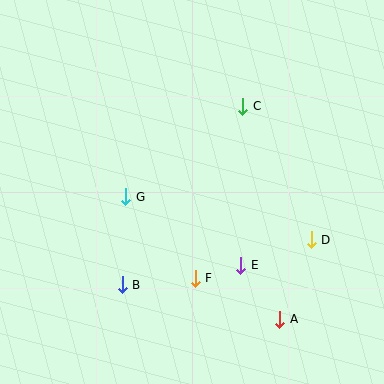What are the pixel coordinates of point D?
Point D is at (311, 240).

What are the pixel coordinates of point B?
Point B is at (122, 285).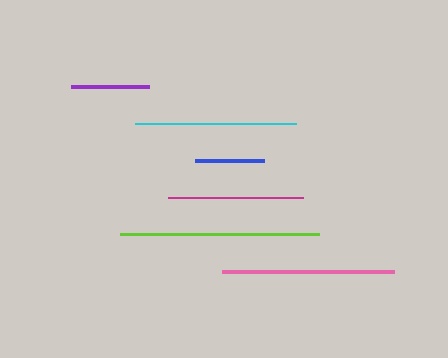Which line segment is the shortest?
The blue line is the shortest at approximately 69 pixels.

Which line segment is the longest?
The lime line is the longest at approximately 199 pixels.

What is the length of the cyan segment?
The cyan segment is approximately 161 pixels long.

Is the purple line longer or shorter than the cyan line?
The cyan line is longer than the purple line.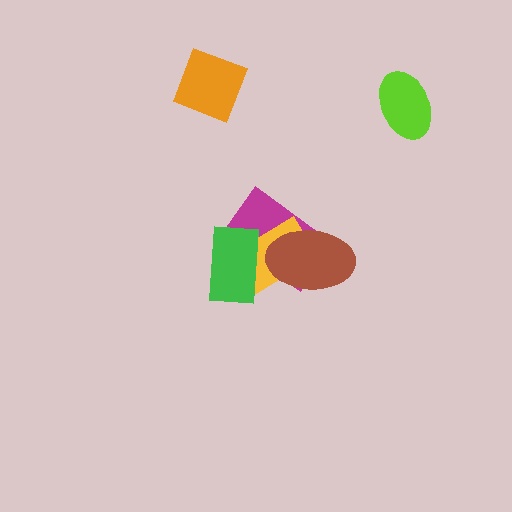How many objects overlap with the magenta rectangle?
3 objects overlap with the magenta rectangle.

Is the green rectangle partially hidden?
No, no other shape covers it.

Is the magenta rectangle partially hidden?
Yes, it is partially covered by another shape.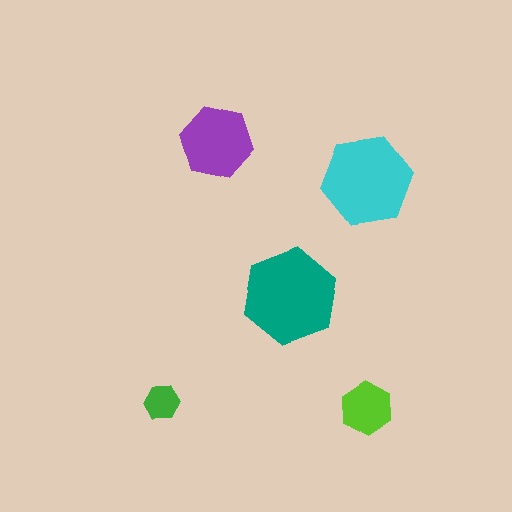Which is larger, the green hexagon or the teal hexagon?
The teal one.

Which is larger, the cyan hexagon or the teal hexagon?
The teal one.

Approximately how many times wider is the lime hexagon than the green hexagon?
About 1.5 times wider.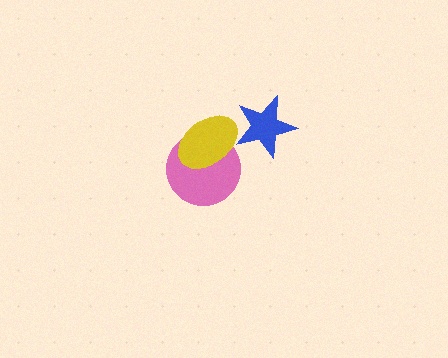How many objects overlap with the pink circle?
1 object overlaps with the pink circle.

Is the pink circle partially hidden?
Yes, it is partially covered by another shape.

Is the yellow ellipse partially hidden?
Yes, it is partially covered by another shape.